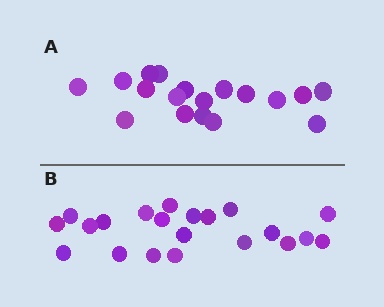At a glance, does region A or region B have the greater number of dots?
Region B (the bottom region) has more dots.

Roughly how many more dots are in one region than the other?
Region B has just a few more — roughly 2 or 3 more dots than region A.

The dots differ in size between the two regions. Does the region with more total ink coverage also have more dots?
No. Region A has more total ink coverage because its dots are larger, but region B actually contains more individual dots. Total area can be misleading — the number of items is what matters here.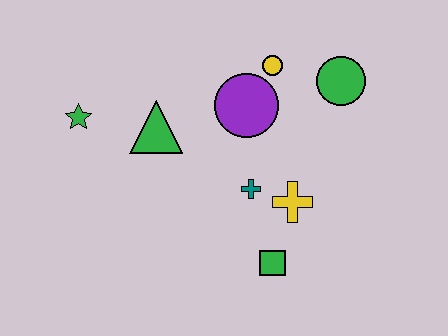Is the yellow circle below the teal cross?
No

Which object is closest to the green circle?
The yellow circle is closest to the green circle.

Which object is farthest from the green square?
The green star is farthest from the green square.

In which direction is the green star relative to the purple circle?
The green star is to the left of the purple circle.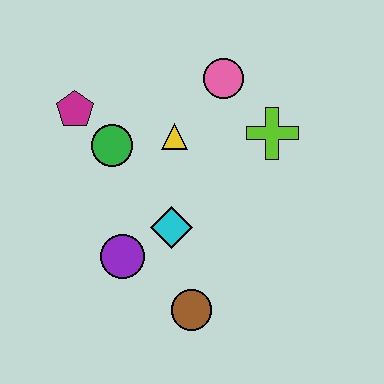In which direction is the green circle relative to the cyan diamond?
The green circle is above the cyan diamond.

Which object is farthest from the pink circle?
The brown circle is farthest from the pink circle.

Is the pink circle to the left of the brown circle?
No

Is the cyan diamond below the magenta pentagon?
Yes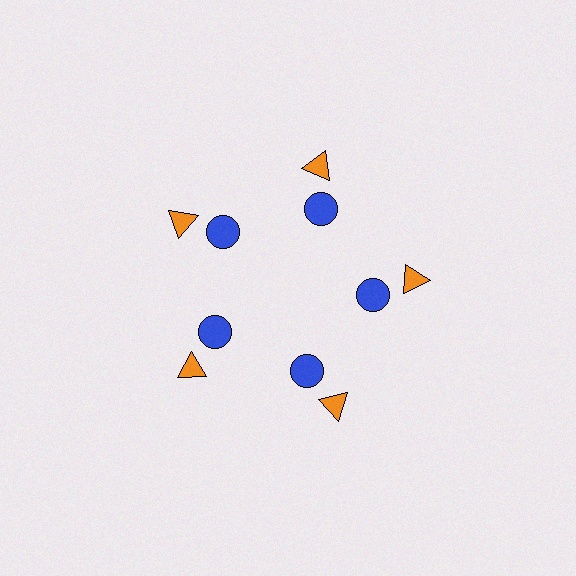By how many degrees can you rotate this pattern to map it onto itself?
The pattern maps onto itself every 72 degrees of rotation.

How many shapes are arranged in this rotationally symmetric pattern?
There are 10 shapes, arranged in 5 groups of 2.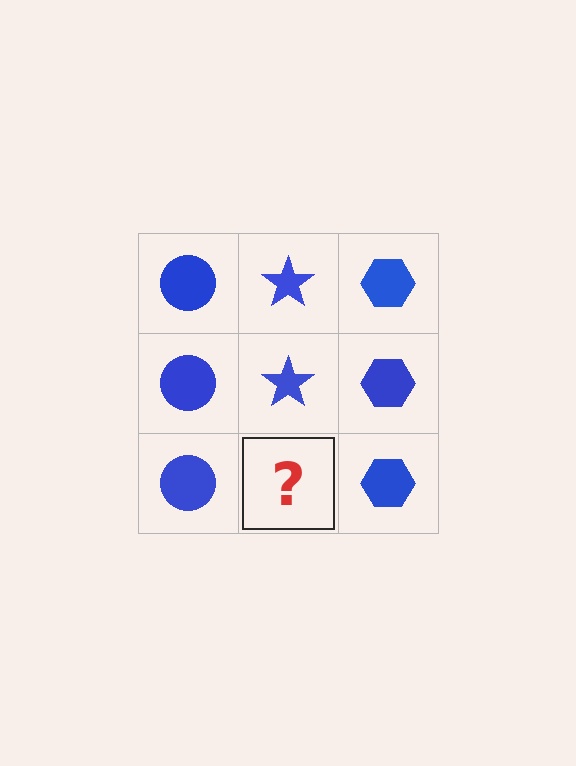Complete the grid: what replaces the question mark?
The question mark should be replaced with a blue star.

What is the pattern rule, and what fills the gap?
The rule is that each column has a consistent shape. The gap should be filled with a blue star.